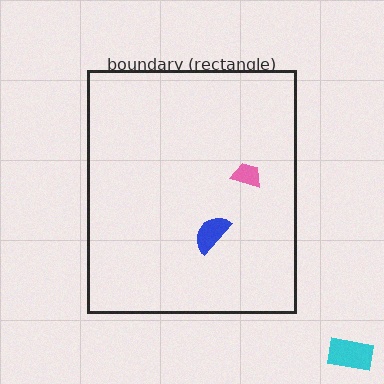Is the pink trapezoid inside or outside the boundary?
Inside.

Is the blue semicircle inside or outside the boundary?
Inside.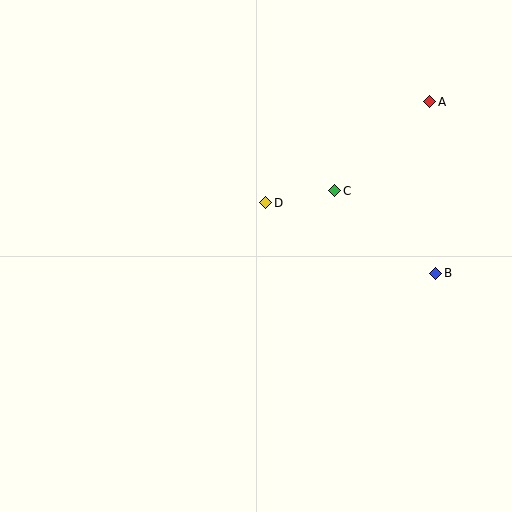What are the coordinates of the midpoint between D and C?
The midpoint between D and C is at (300, 197).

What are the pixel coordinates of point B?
Point B is at (436, 273).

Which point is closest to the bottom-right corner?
Point B is closest to the bottom-right corner.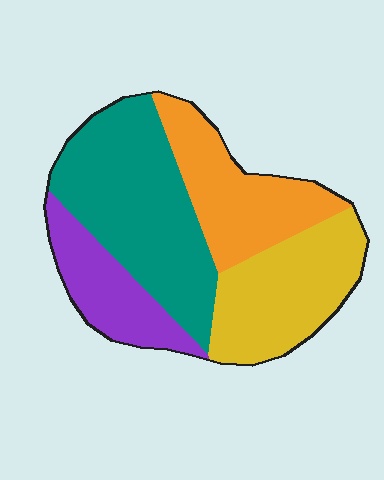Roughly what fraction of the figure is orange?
Orange covers about 25% of the figure.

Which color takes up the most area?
Teal, at roughly 35%.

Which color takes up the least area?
Purple, at roughly 15%.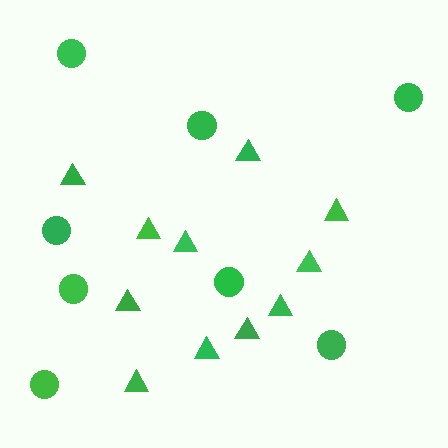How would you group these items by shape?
There are 2 groups: one group of circles (8) and one group of triangles (11).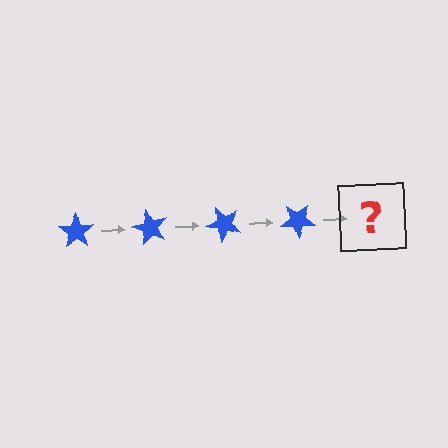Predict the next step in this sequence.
The next step is a blue star rotated 240 degrees.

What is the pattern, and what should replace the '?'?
The pattern is that the star rotates 60 degrees each step. The '?' should be a blue star rotated 240 degrees.